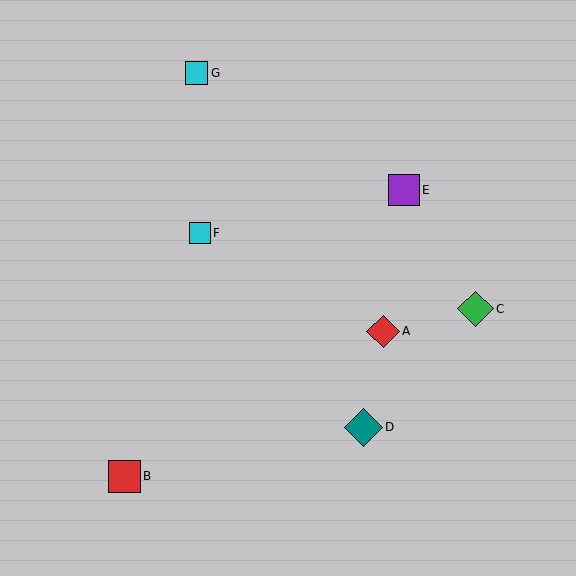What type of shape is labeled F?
Shape F is a cyan square.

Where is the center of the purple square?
The center of the purple square is at (404, 190).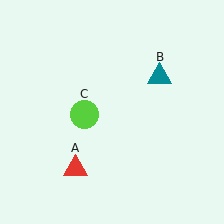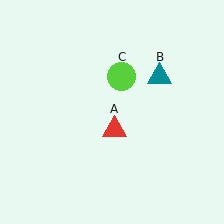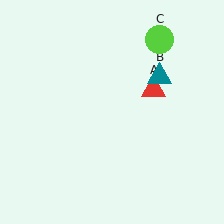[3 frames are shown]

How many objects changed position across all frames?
2 objects changed position: red triangle (object A), lime circle (object C).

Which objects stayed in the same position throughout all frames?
Teal triangle (object B) remained stationary.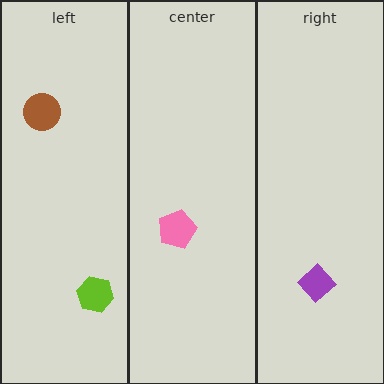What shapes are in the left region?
The brown circle, the lime hexagon.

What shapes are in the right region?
The purple diamond.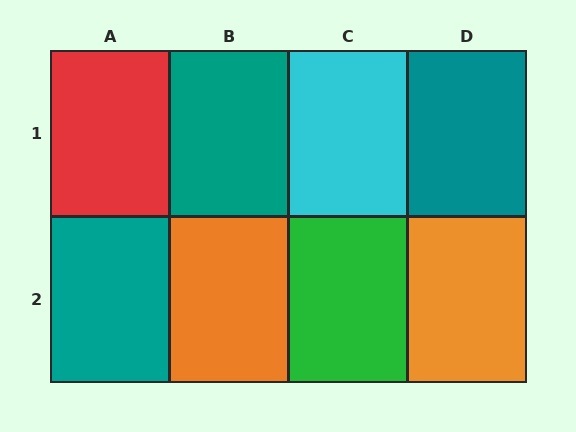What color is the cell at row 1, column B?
Teal.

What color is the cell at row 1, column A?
Red.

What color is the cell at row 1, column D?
Teal.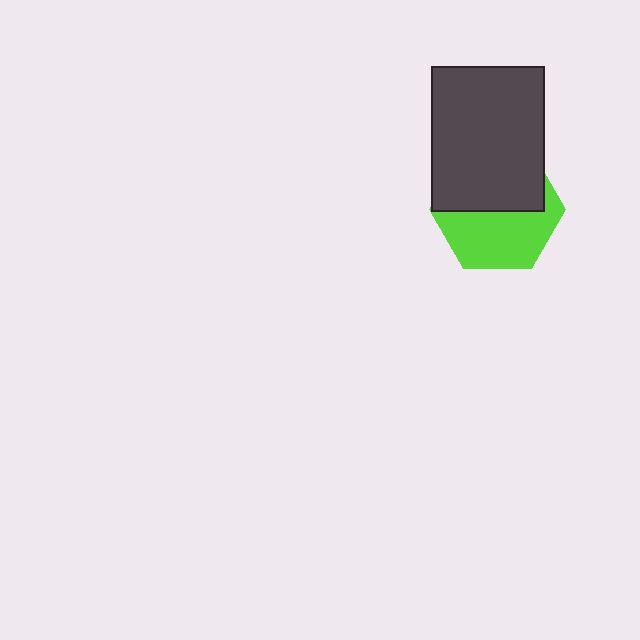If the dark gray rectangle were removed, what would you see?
You would see the complete lime hexagon.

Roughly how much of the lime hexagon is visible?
About half of it is visible (roughly 51%).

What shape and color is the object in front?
The object in front is a dark gray rectangle.